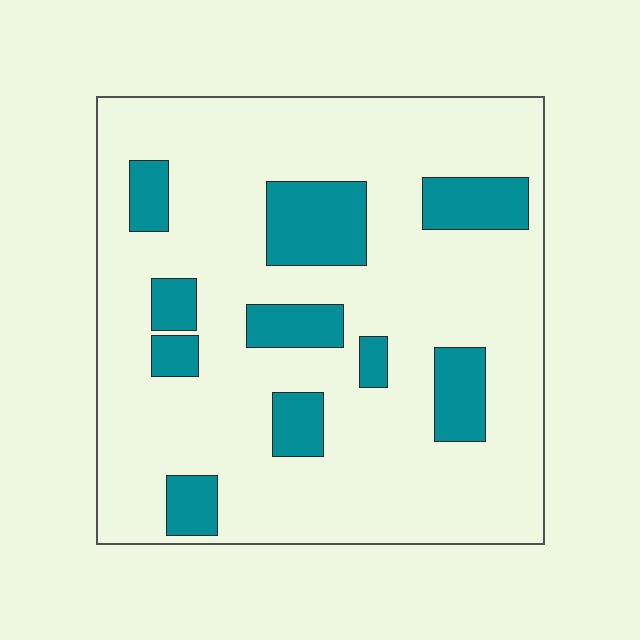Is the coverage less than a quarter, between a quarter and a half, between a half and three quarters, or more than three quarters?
Less than a quarter.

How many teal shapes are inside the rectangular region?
10.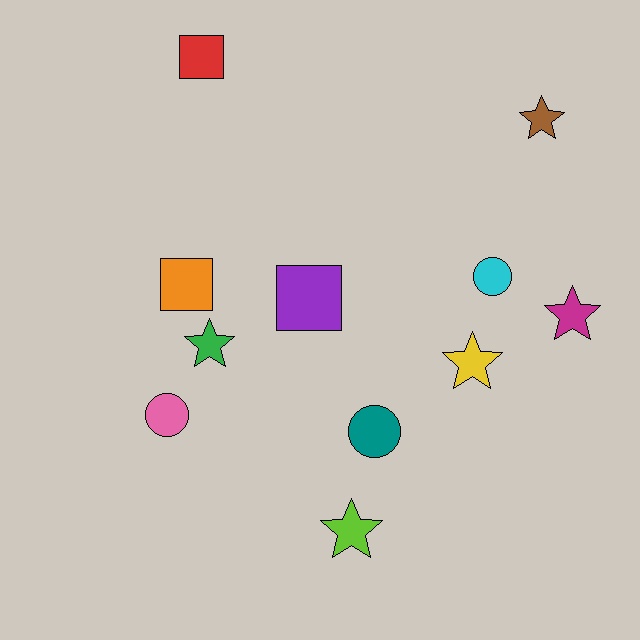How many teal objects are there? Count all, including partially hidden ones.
There is 1 teal object.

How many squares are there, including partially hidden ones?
There are 3 squares.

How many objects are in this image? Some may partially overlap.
There are 11 objects.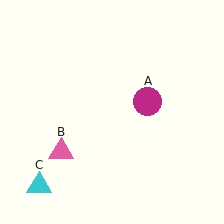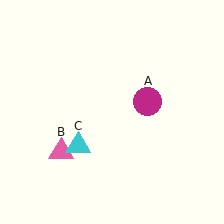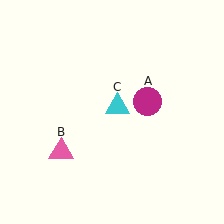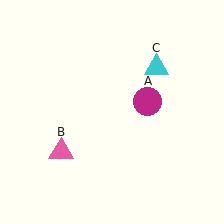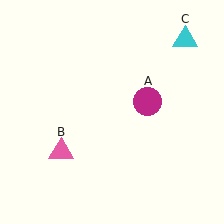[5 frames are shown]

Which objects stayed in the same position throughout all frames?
Magenta circle (object A) and pink triangle (object B) remained stationary.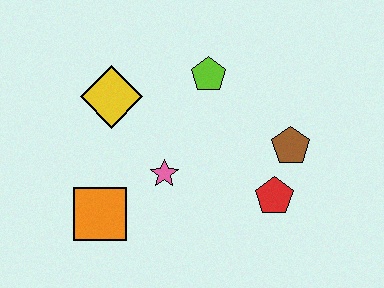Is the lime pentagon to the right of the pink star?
Yes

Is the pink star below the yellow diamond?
Yes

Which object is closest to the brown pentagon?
The red pentagon is closest to the brown pentagon.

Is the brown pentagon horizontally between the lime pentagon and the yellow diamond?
No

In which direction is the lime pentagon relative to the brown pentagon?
The lime pentagon is to the left of the brown pentagon.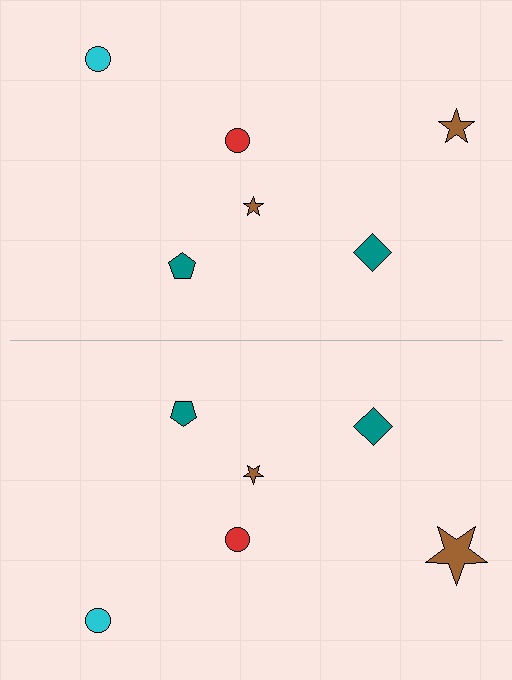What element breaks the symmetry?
The brown star on the bottom side has a different size than its mirror counterpart.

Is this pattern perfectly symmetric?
No, the pattern is not perfectly symmetric. The brown star on the bottom side has a different size than its mirror counterpart.